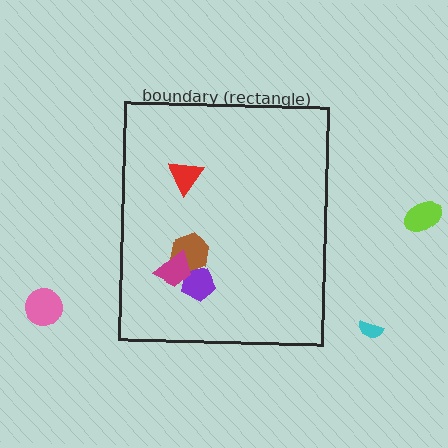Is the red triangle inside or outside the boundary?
Inside.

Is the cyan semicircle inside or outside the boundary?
Outside.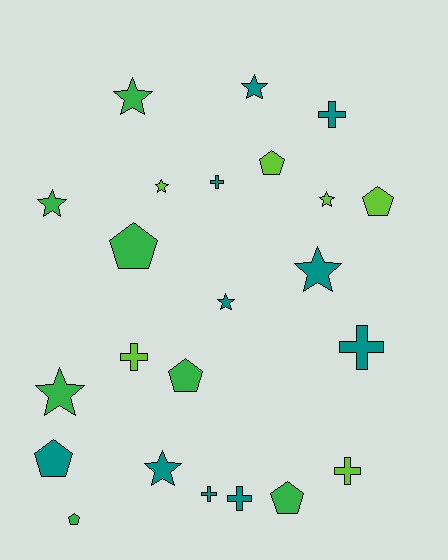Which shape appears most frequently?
Star, with 9 objects.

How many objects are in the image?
There are 23 objects.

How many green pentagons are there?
There are 4 green pentagons.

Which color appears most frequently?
Teal, with 10 objects.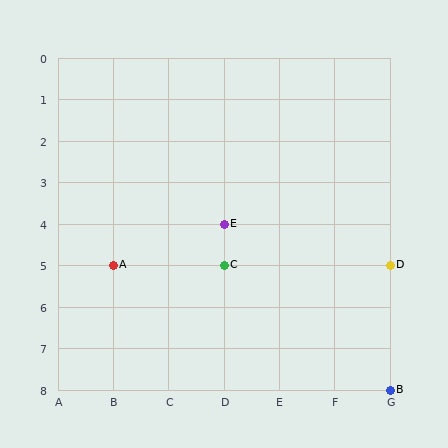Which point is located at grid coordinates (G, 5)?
Point D is at (G, 5).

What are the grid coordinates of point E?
Point E is at grid coordinates (D, 4).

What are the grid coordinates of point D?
Point D is at grid coordinates (G, 5).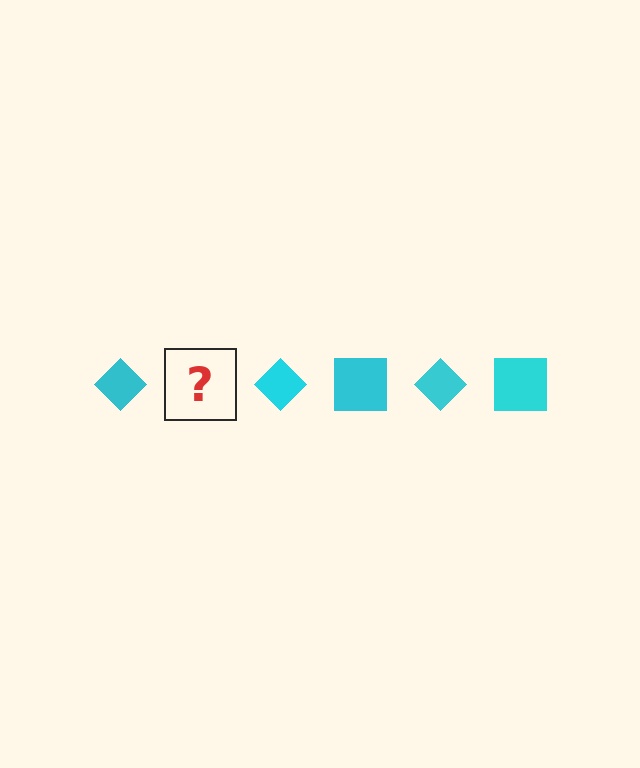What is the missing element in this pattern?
The missing element is a cyan square.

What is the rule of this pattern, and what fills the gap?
The rule is that the pattern cycles through diamond, square shapes in cyan. The gap should be filled with a cyan square.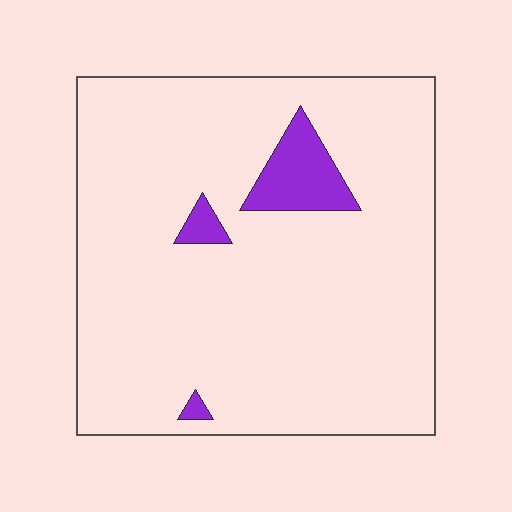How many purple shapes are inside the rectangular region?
3.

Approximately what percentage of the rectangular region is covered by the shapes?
Approximately 5%.